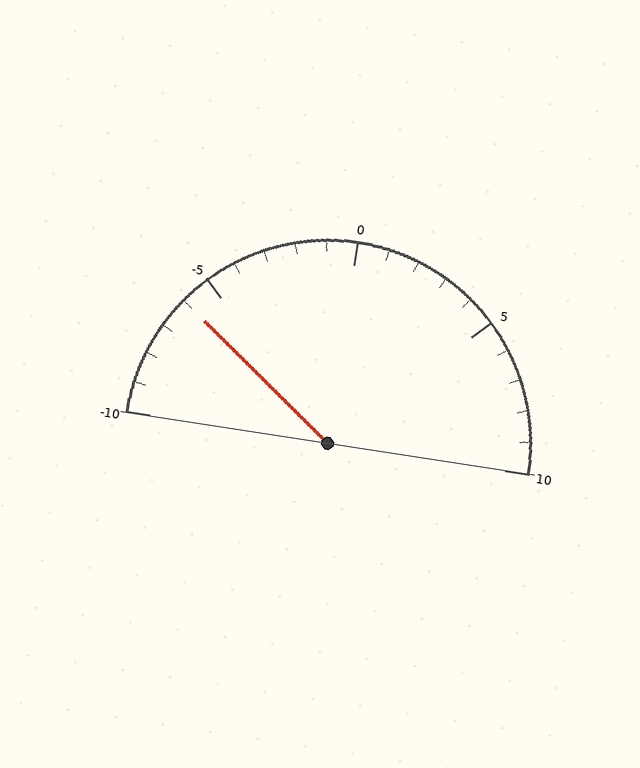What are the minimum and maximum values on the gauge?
The gauge ranges from -10 to 10.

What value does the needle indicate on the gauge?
The needle indicates approximately -6.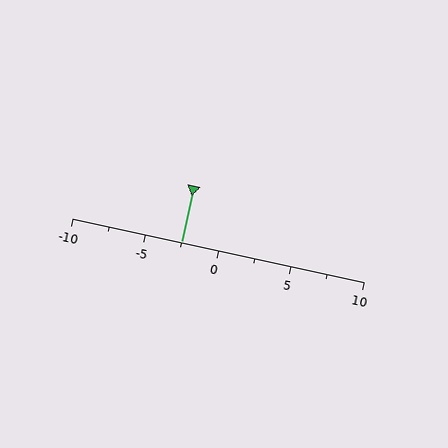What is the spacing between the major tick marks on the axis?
The major ticks are spaced 5 apart.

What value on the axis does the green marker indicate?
The marker indicates approximately -2.5.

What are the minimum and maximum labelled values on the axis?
The axis runs from -10 to 10.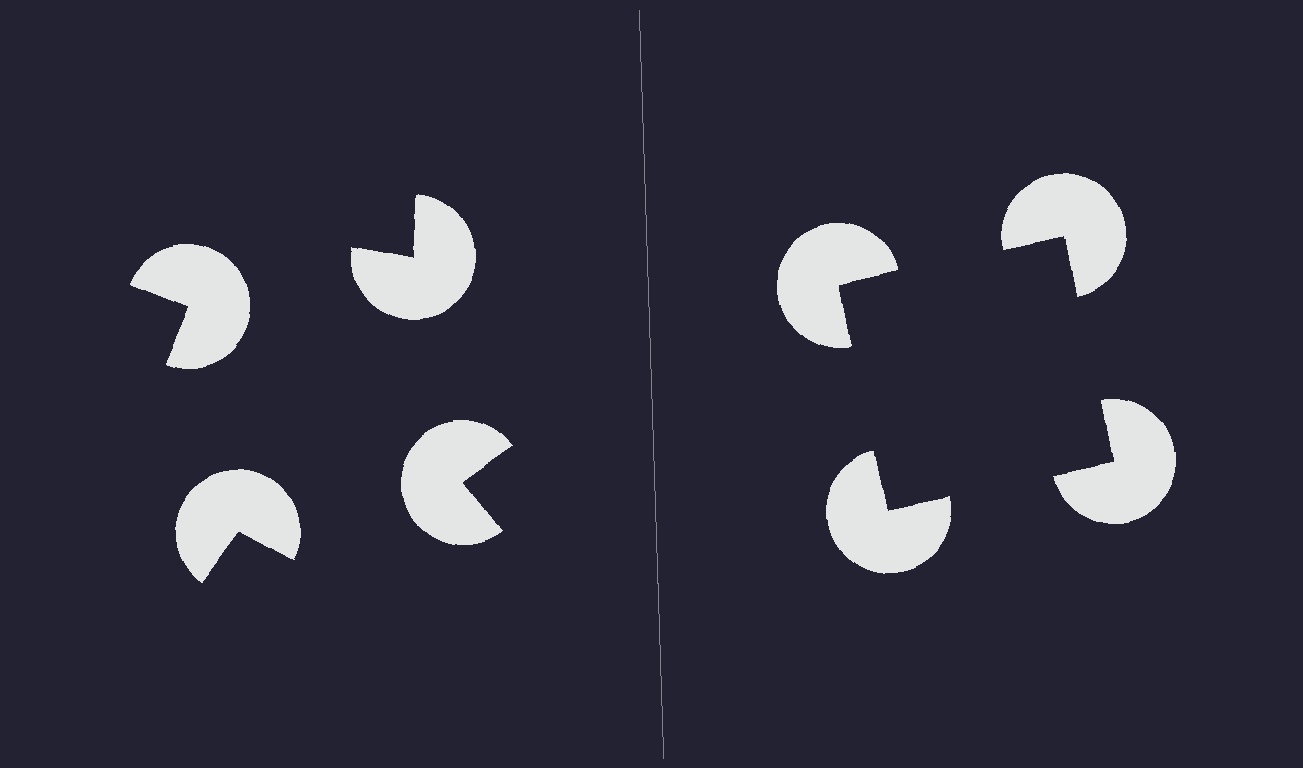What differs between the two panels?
The pac-man discs are positioned identically on both sides; only the wedge orientations differ. On the right they align to a square; on the left they are misaligned.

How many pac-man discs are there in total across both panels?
8 — 4 on each side.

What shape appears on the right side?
An illusory square.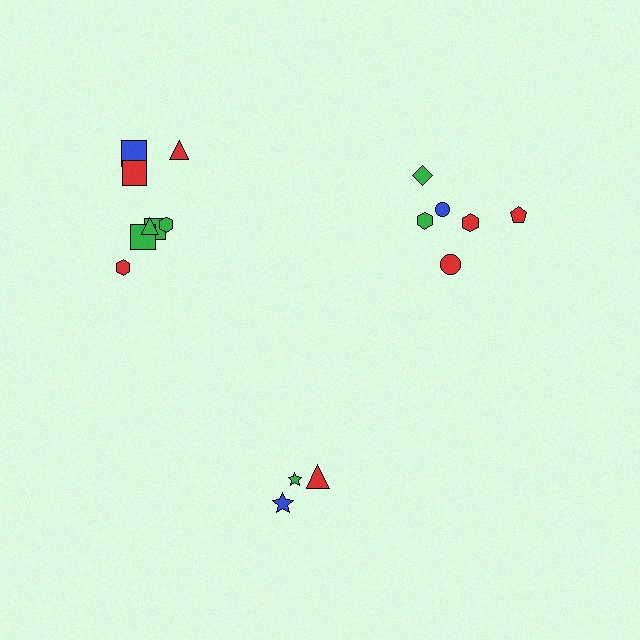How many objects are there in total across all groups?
There are 17 objects.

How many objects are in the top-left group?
There are 8 objects.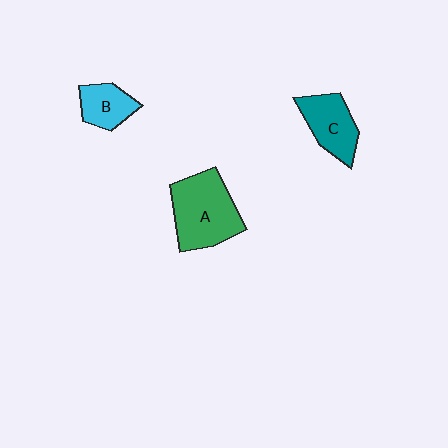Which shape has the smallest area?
Shape B (cyan).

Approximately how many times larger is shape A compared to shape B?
Approximately 2.1 times.